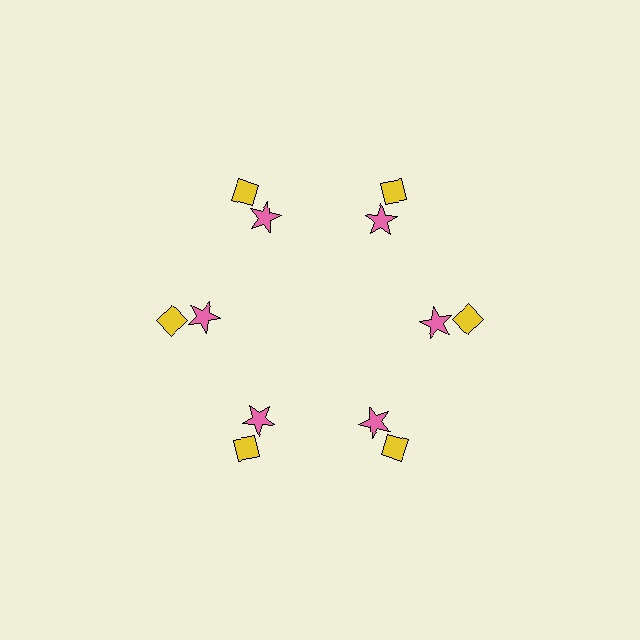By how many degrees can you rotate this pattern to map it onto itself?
The pattern maps onto itself every 60 degrees of rotation.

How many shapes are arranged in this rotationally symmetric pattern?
There are 12 shapes, arranged in 6 groups of 2.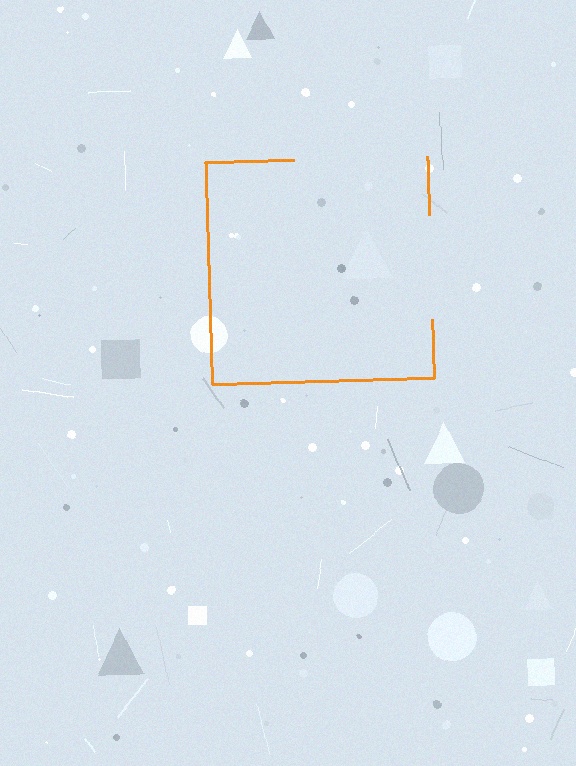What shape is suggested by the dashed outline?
The dashed outline suggests a square.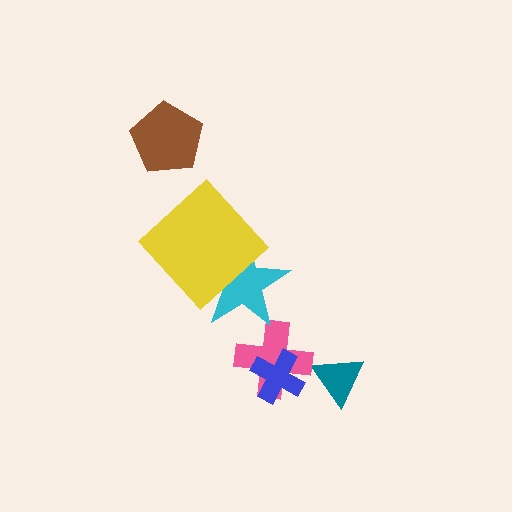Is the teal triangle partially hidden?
No, no other shape covers it.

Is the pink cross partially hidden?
Yes, it is partially covered by another shape.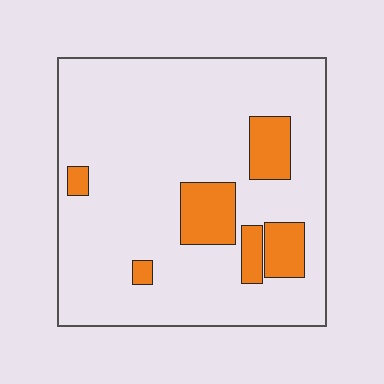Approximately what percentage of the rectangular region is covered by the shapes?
Approximately 15%.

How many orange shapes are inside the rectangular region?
6.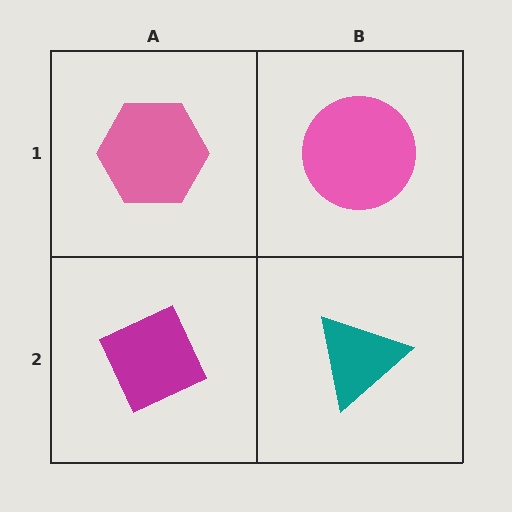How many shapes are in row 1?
2 shapes.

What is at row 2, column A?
A magenta diamond.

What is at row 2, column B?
A teal triangle.